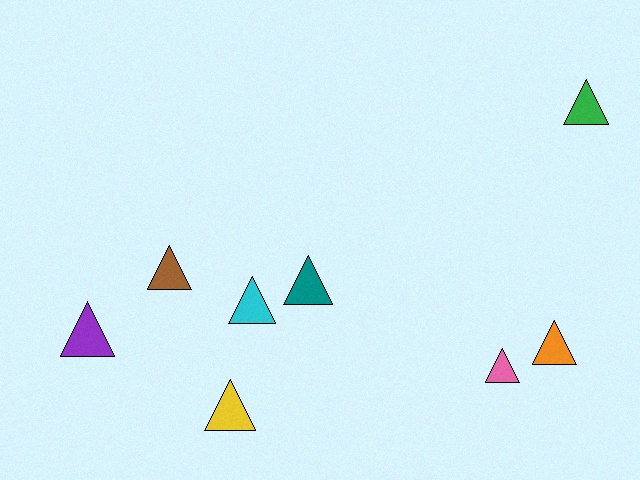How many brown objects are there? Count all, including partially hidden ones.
There is 1 brown object.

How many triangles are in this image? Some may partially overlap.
There are 8 triangles.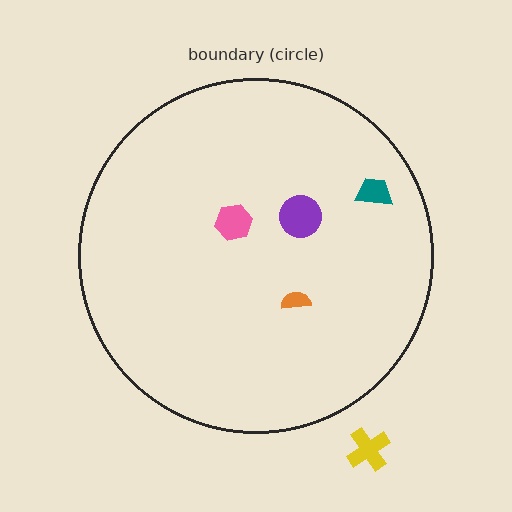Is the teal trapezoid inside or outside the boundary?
Inside.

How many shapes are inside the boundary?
4 inside, 1 outside.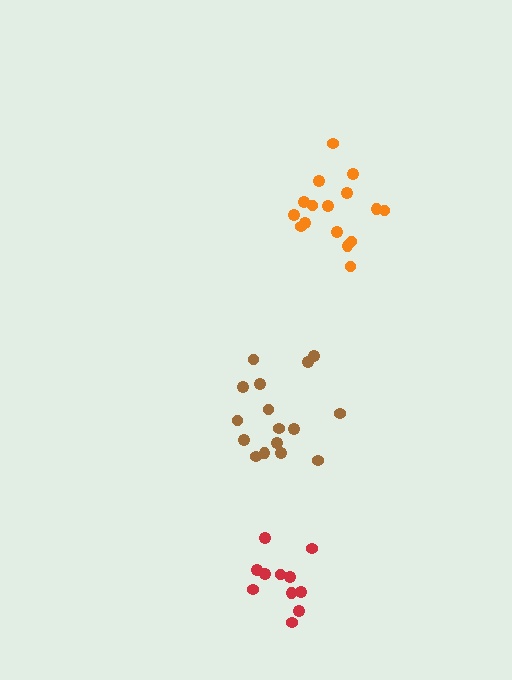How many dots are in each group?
Group 1: 16 dots, Group 2: 16 dots, Group 3: 11 dots (43 total).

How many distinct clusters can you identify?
There are 3 distinct clusters.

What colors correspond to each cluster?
The clusters are colored: brown, orange, red.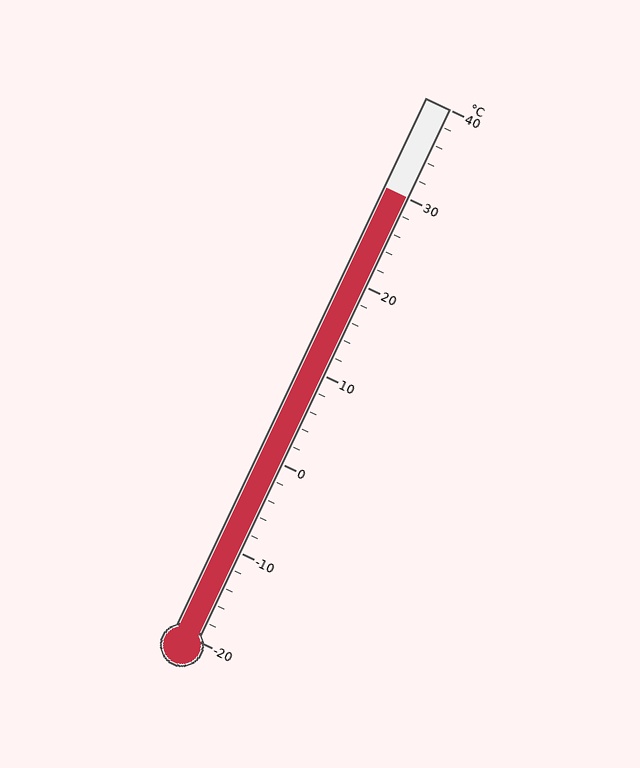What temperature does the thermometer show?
The thermometer shows approximately 30°C.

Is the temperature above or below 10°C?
The temperature is above 10°C.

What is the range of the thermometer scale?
The thermometer scale ranges from -20°C to 40°C.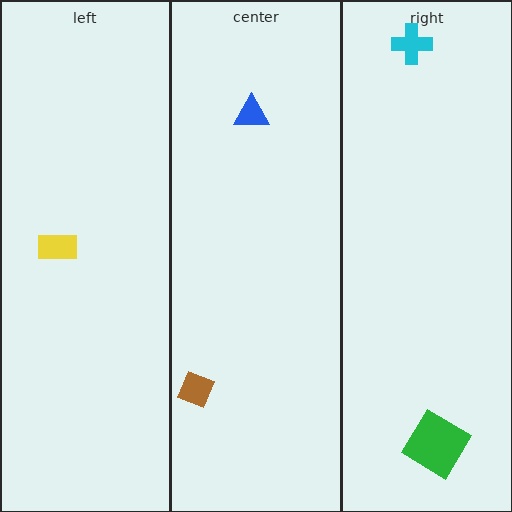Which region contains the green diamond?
The right region.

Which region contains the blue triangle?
The center region.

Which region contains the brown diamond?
The center region.